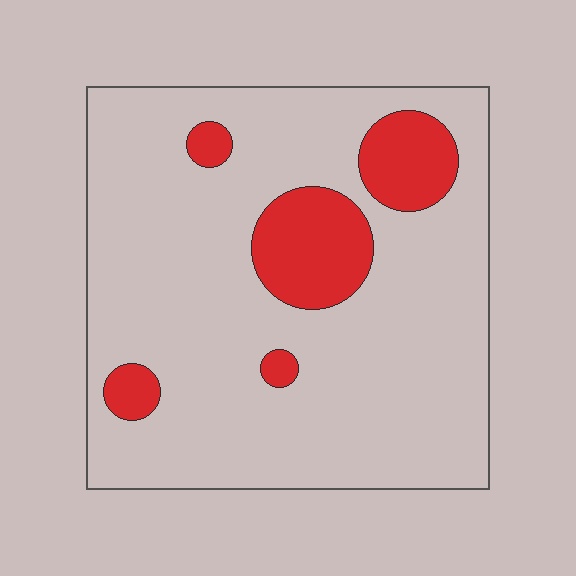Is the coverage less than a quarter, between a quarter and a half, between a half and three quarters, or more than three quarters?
Less than a quarter.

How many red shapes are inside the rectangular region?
5.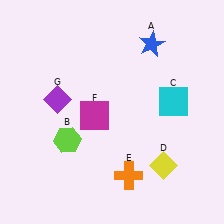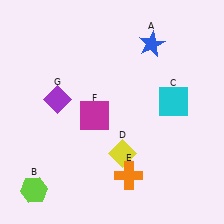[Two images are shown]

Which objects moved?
The objects that moved are: the lime hexagon (B), the yellow diamond (D).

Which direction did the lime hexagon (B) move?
The lime hexagon (B) moved down.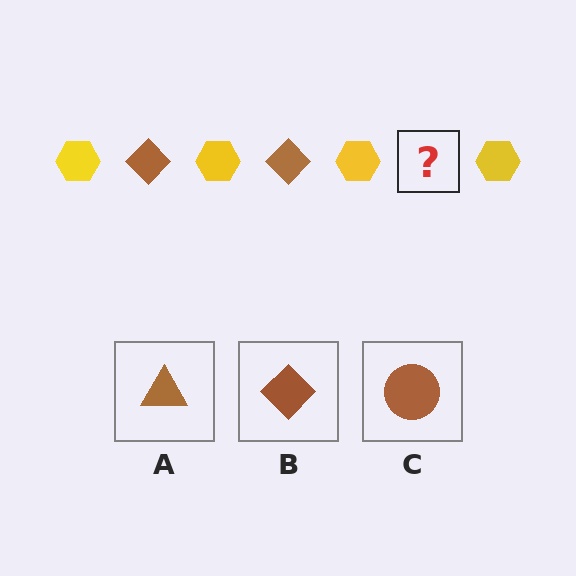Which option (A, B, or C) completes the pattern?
B.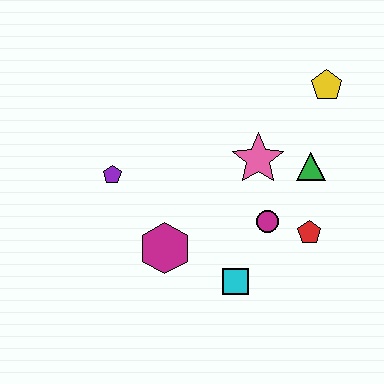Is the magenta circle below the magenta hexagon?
No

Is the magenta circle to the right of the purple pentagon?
Yes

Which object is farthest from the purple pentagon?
The yellow pentagon is farthest from the purple pentagon.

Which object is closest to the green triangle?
The pink star is closest to the green triangle.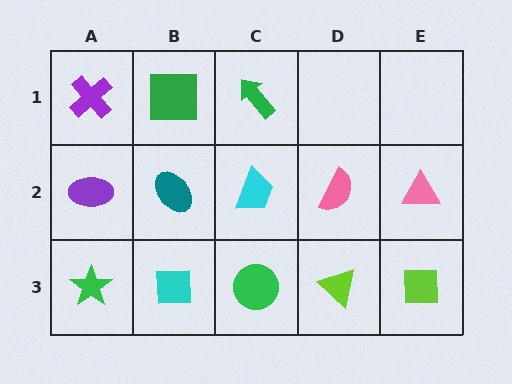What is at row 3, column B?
A cyan square.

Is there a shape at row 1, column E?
No, that cell is empty.